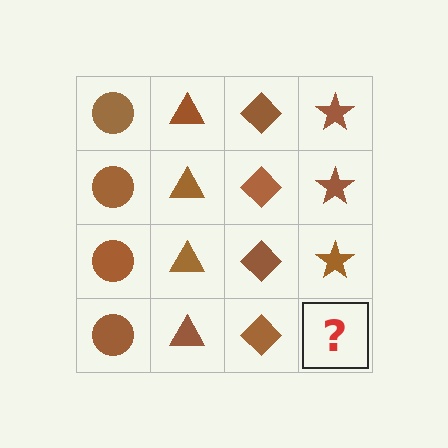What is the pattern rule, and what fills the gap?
The rule is that each column has a consistent shape. The gap should be filled with a brown star.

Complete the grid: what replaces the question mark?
The question mark should be replaced with a brown star.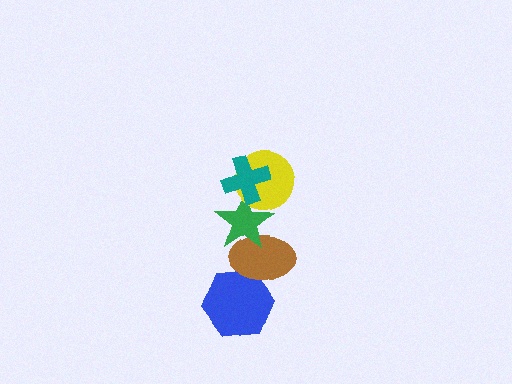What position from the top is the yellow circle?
The yellow circle is 2nd from the top.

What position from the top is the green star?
The green star is 3rd from the top.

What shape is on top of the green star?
The yellow circle is on top of the green star.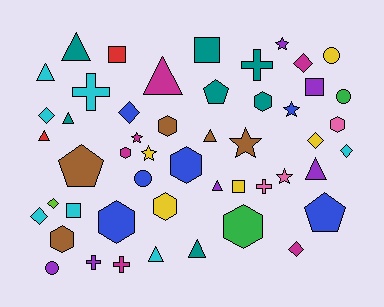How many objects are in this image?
There are 50 objects.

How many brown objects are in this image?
There are 5 brown objects.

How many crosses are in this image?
There are 5 crosses.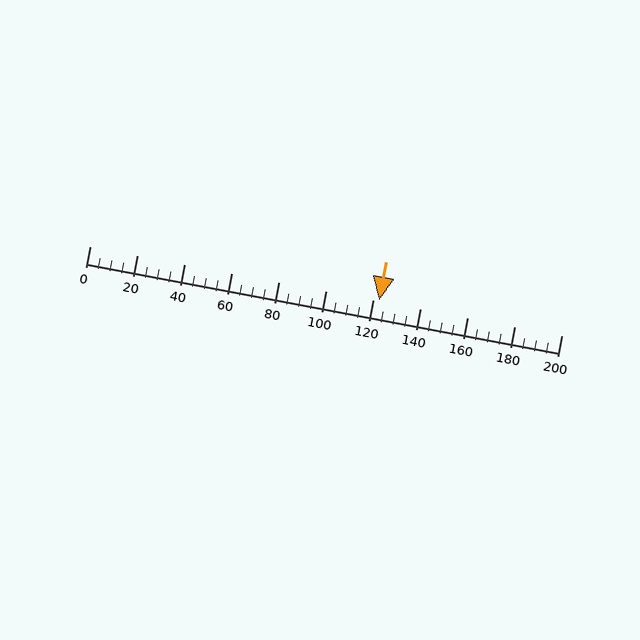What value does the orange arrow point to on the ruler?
The orange arrow points to approximately 123.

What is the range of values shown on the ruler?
The ruler shows values from 0 to 200.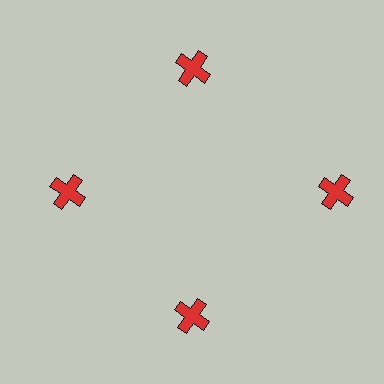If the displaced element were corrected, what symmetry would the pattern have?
It would have 4-fold rotational symmetry — the pattern would map onto itself every 90 degrees.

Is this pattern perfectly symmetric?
No. The 4 red crosses are arranged in a ring, but one element near the 3 o'clock position is pushed outward from the center, breaking the 4-fold rotational symmetry.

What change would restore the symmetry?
The symmetry would be restored by moving it inward, back onto the ring so that all 4 crosses sit at equal angles and equal distance from the center.